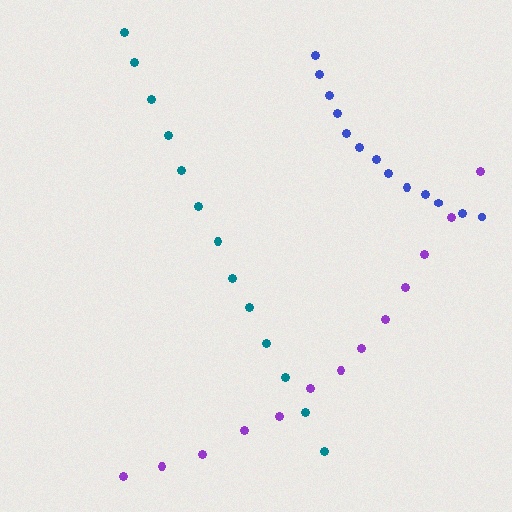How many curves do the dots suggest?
There are 3 distinct paths.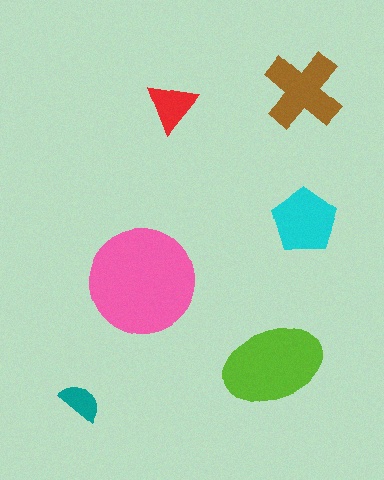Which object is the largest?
The pink circle.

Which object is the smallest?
The teal semicircle.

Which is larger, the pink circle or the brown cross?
The pink circle.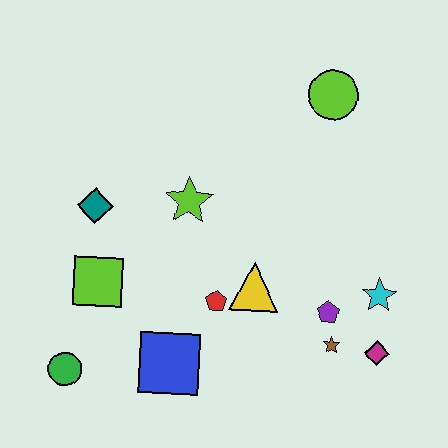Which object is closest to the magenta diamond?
The brown star is closest to the magenta diamond.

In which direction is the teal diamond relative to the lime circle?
The teal diamond is to the left of the lime circle.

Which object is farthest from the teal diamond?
The magenta diamond is farthest from the teal diamond.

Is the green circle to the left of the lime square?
Yes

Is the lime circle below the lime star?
No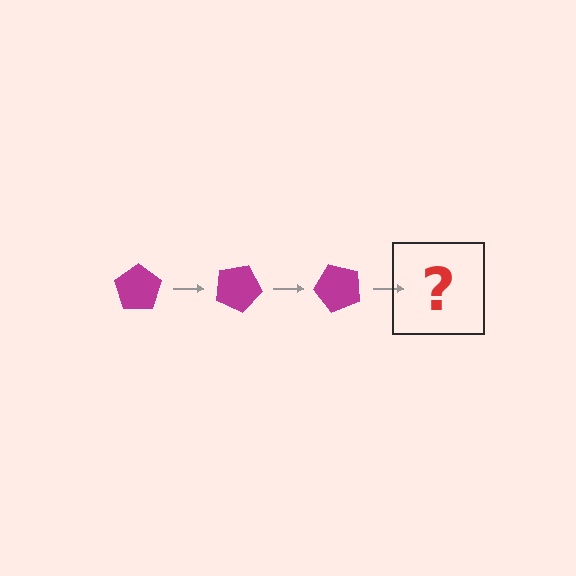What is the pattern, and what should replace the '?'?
The pattern is that the pentagon rotates 25 degrees each step. The '?' should be a magenta pentagon rotated 75 degrees.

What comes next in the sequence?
The next element should be a magenta pentagon rotated 75 degrees.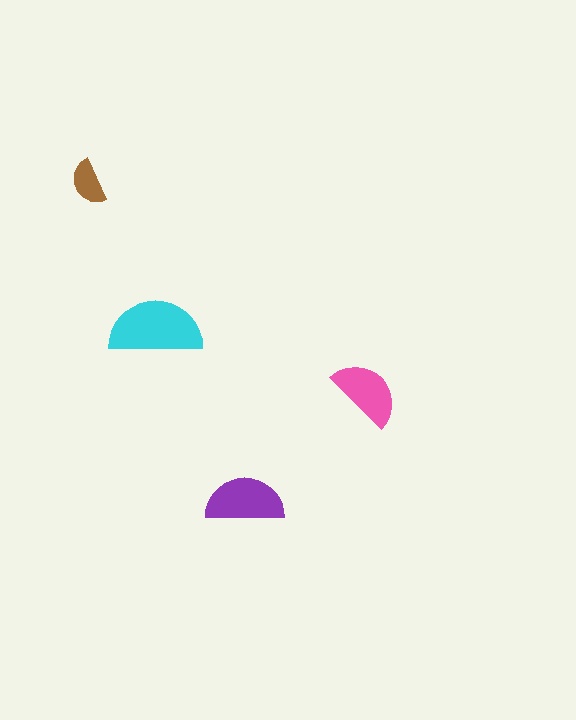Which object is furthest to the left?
The brown semicircle is leftmost.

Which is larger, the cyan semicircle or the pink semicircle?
The cyan one.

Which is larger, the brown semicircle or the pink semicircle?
The pink one.